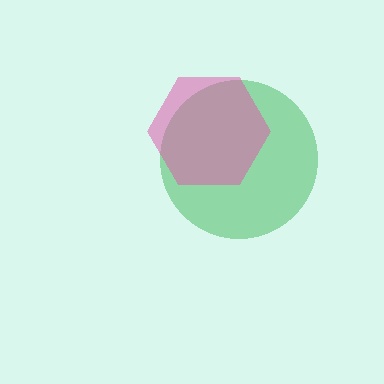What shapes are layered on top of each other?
The layered shapes are: a green circle, a pink hexagon.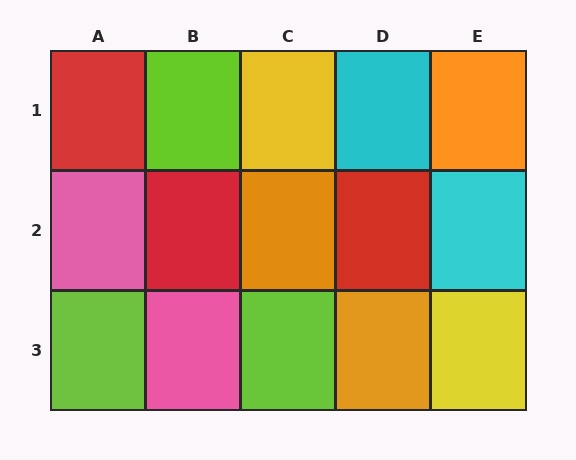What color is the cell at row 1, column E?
Orange.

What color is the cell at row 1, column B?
Lime.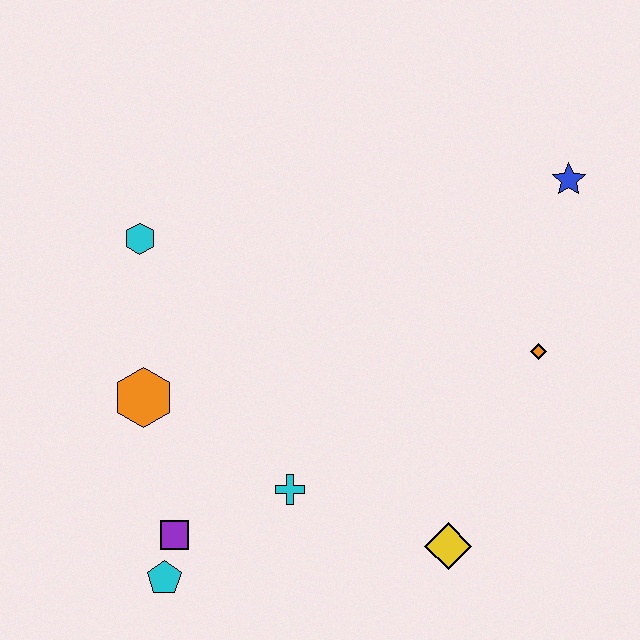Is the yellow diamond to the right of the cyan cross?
Yes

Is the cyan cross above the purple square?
Yes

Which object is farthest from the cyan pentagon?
The blue star is farthest from the cyan pentagon.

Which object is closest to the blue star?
The orange diamond is closest to the blue star.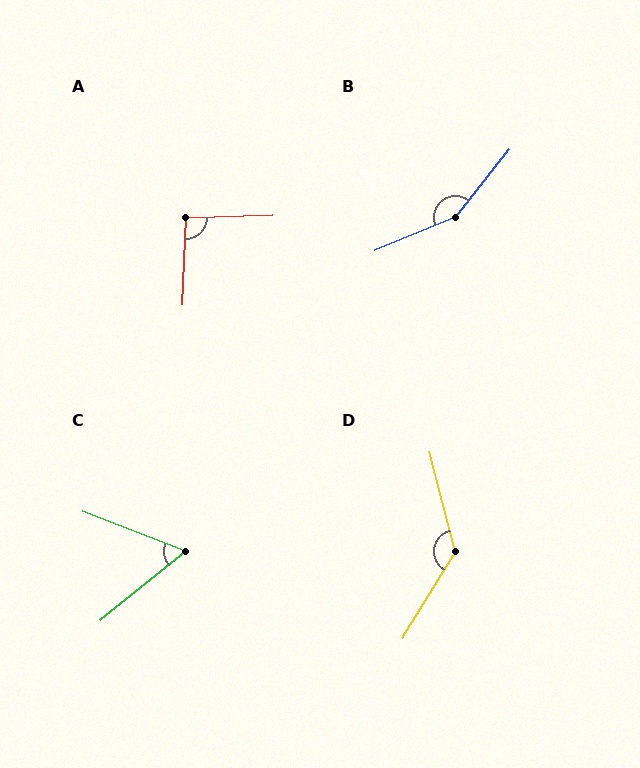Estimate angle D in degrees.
Approximately 134 degrees.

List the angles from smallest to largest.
C (60°), A (94°), D (134°), B (151°).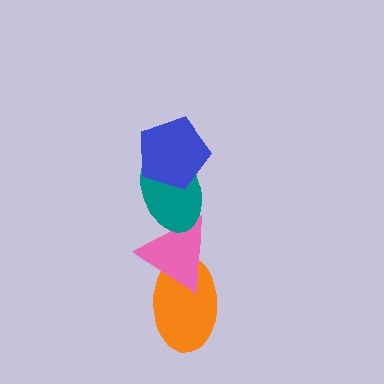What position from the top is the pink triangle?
The pink triangle is 3rd from the top.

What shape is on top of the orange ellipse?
The pink triangle is on top of the orange ellipse.